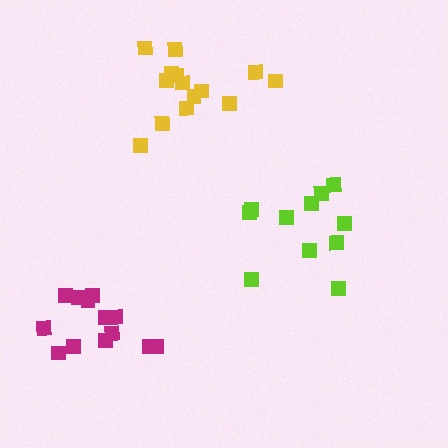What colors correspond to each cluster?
The clusters are colored: magenta, lime, yellow.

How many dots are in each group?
Group 1: 13 dots, Group 2: 11 dots, Group 3: 14 dots (38 total).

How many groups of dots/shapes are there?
There are 3 groups.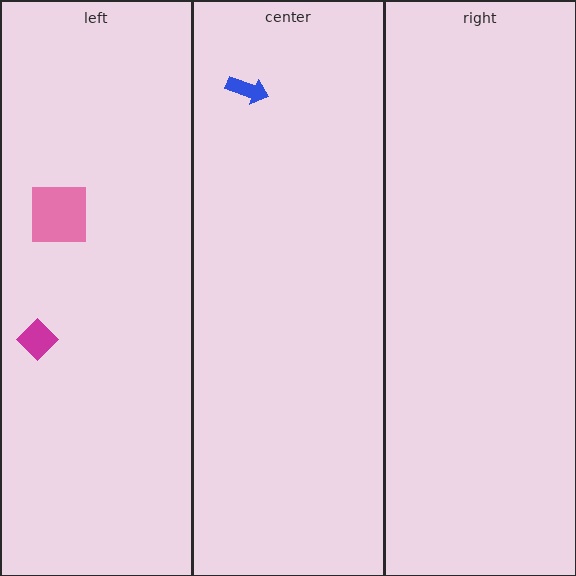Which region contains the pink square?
The left region.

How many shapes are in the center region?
1.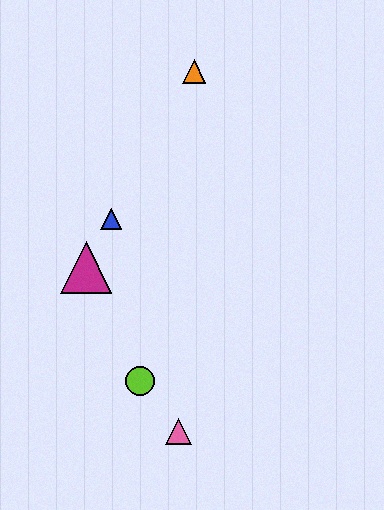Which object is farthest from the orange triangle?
The pink triangle is farthest from the orange triangle.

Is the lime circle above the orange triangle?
No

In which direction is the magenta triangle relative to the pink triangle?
The magenta triangle is above the pink triangle.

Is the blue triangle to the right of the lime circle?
No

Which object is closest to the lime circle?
The pink triangle is closest to the lime circle.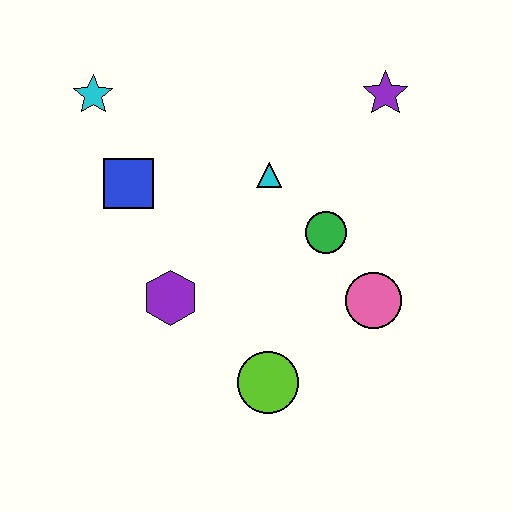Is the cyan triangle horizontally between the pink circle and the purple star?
No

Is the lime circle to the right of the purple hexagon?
Yes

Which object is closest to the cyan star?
The blue square is closest to the cyan star.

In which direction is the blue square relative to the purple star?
The blue square is to the left of the purple star.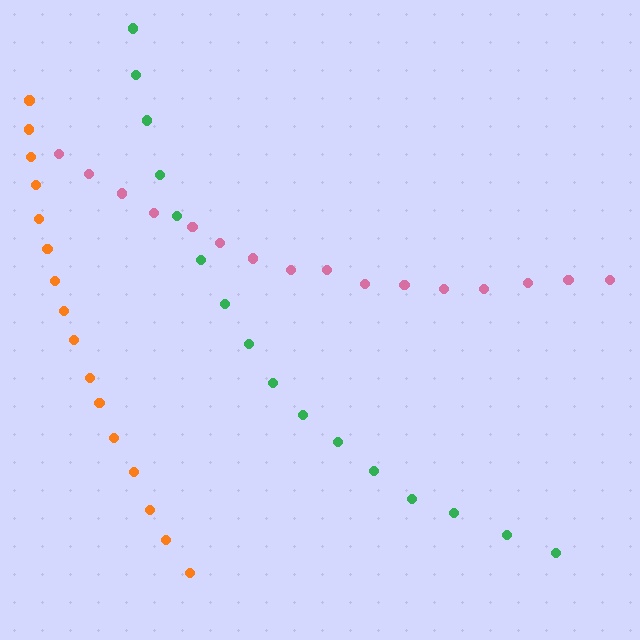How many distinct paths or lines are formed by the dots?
There are 3 distinct paths.